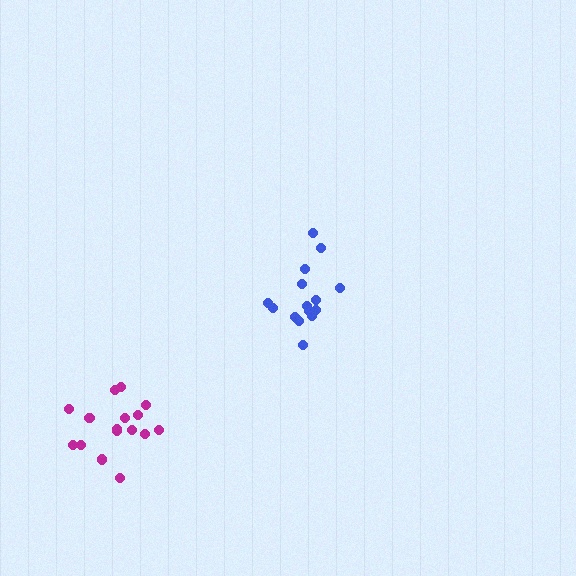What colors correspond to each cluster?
The clusters are colored: blue, magenta.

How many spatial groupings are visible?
There are 2 spatial groupings.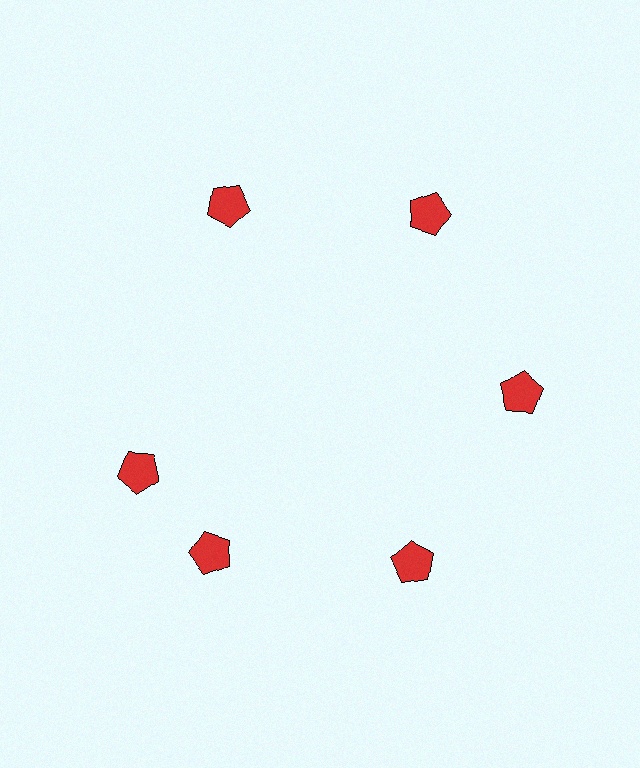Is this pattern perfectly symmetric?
No. The 6 red pentagons are arranged in a ring, but one element near the 9 o'clock position is rotated out of alignment along the ring, breaking the 6-fold rotational symmetry.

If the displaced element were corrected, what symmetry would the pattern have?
It would have 6-fold rotational symmetry — the pattern would map onto itself every 60 degrees.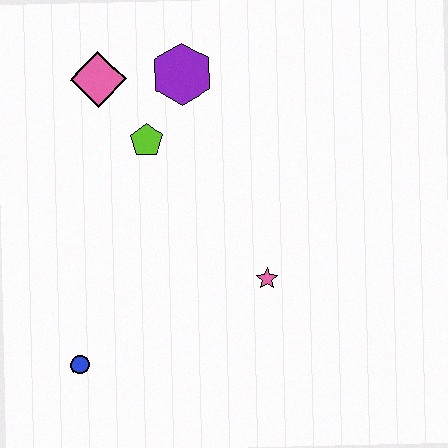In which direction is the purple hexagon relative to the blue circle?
The purple hexagon is above the blue circle.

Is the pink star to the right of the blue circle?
Yes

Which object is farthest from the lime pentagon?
The blue circle is farthest from the lime pentagon.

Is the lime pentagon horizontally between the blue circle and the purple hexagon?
Yes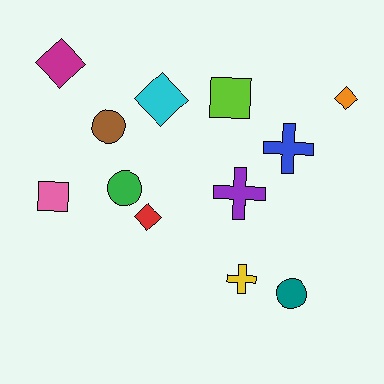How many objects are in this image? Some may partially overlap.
There are 12 objects.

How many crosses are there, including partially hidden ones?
There are 3 crosses.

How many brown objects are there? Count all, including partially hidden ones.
There is 1 brown object.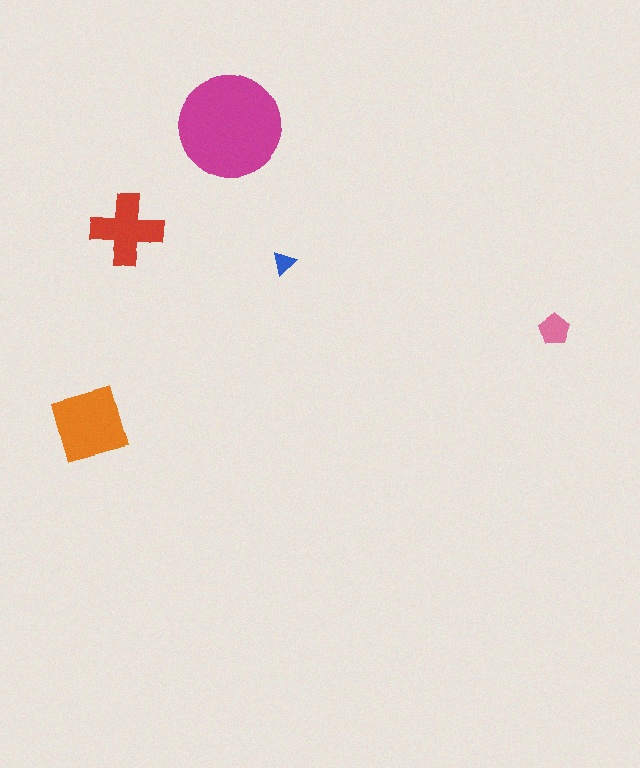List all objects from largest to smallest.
The magenta circle, the orange diamond, the red cross, the pink pentagon, the blue triangle.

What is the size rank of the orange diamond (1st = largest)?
2nd.